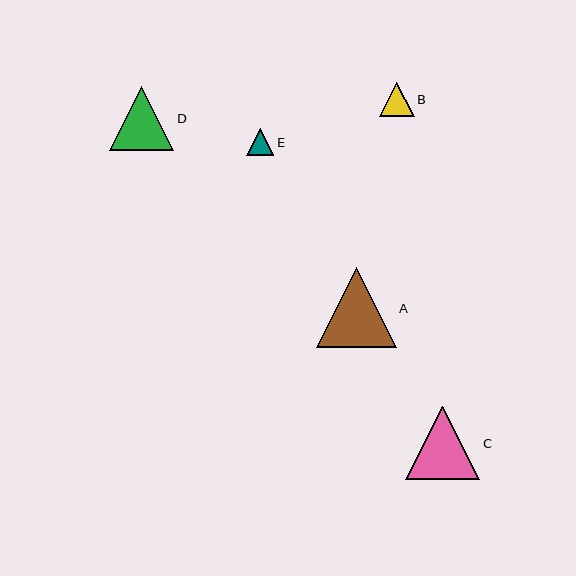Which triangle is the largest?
Triangle A is the largest with a size of approximately 80 pixels.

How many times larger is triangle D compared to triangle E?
Triangle D is approximately 2.3 times the size of triangle E.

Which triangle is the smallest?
Triangle E is the smallest with a size of approximately 28 pixels.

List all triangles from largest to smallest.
From largest to smallest: A, C, D, B, E.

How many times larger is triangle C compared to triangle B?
Triangle C is approximately 2.2 times the size of triangle B.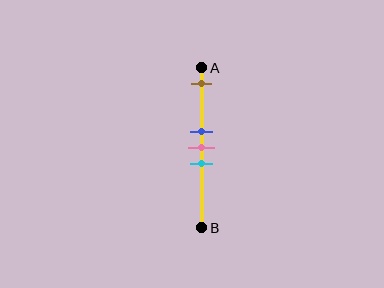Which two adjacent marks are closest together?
The blue and pink marks are the closest adjacent pair.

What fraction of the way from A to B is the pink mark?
The pink mark is approximately 50% (0.5) of the way from A to B.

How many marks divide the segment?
There are 4 marks dividing the segment.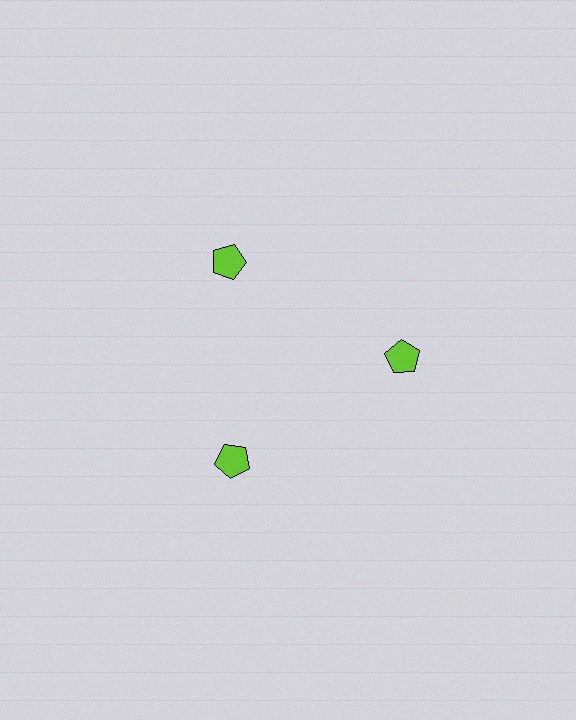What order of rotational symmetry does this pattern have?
This pattern has 3-fold rotational symmetry.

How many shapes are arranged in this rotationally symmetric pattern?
There are 3 shapes, arranged in 3 groups of 1.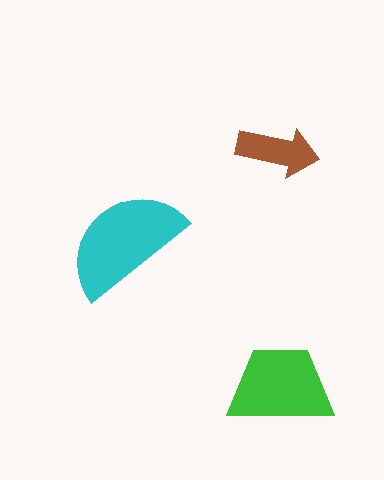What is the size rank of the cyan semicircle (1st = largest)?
1st.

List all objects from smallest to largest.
The brown arrow, the green trapezoid, the cyan semicircle.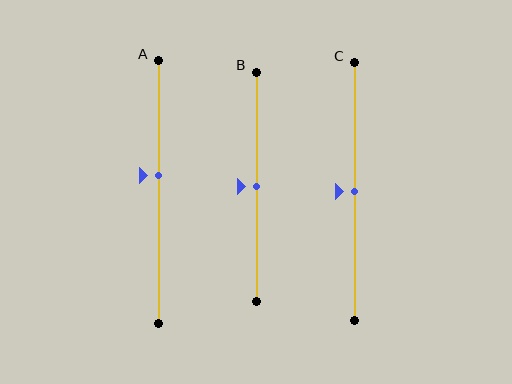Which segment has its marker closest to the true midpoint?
Segment B has its marker closest to the true midpoint.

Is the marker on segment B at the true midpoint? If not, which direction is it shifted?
Yes, the marker on segment B is at the true midpoint.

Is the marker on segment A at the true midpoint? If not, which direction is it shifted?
No, the marker on segment A is shifted upward by about 6% of the segment length.